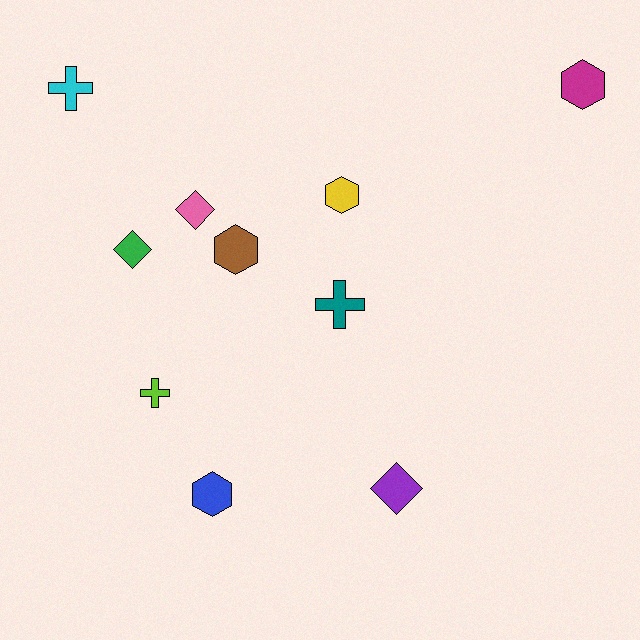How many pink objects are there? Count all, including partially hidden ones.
There is 1 pink object.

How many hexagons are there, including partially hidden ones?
There are 4 hexagons.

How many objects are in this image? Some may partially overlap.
There are 10 objects.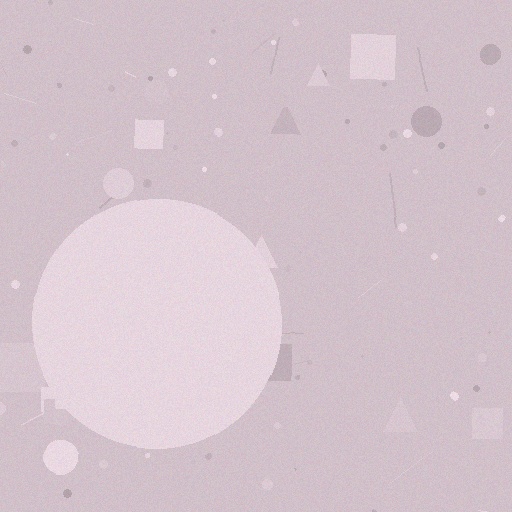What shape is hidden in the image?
A circle is hidden in the image.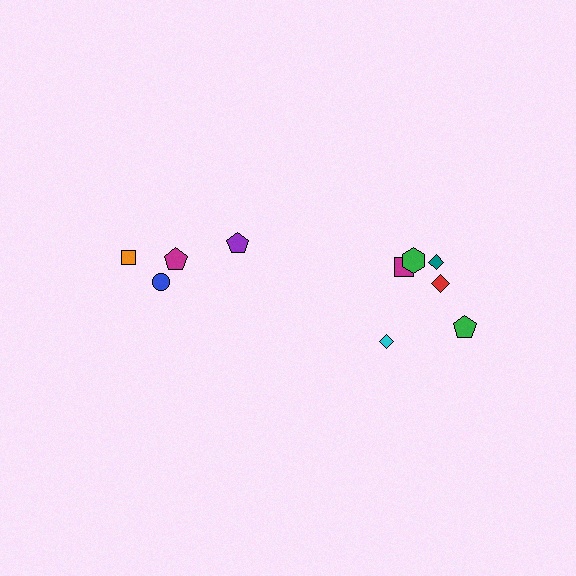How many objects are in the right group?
There are 6 objects.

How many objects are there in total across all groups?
There are 10 objects.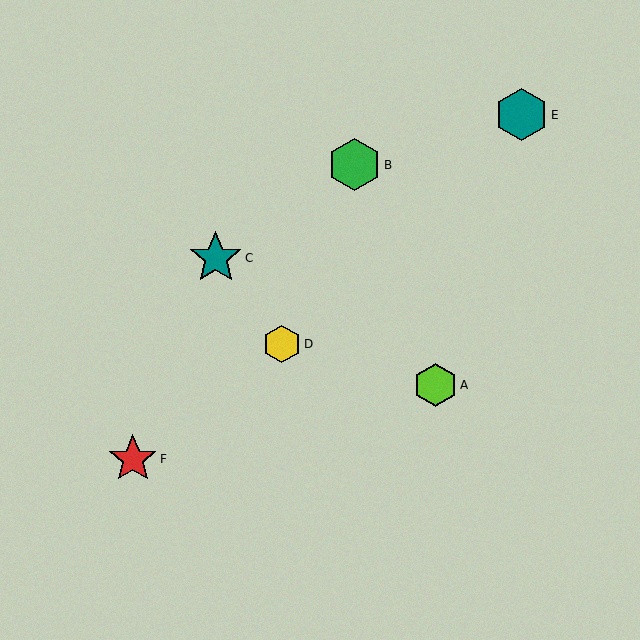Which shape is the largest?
The teal star (labeled C) is the largest.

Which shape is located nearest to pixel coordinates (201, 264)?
The teal star (labeled C) at (216, 258) is nearest to that location.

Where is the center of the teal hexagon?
The center of the teal hexagon is at (521, 115).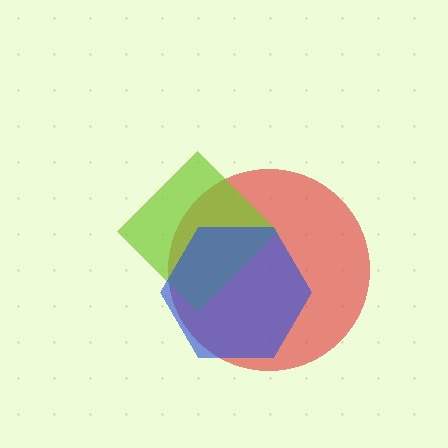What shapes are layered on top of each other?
The layered shapes are: a red circle, a lime diamond, a blue hexagon.